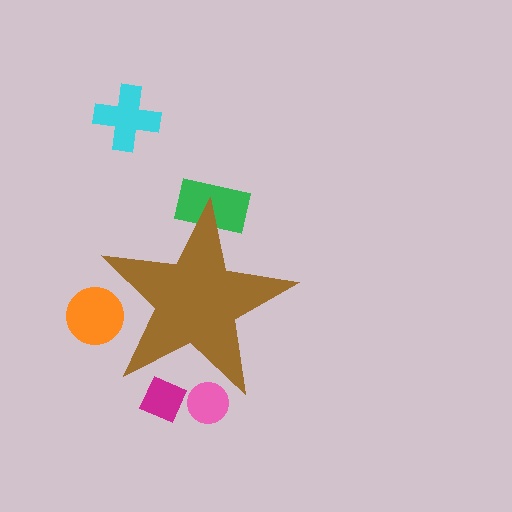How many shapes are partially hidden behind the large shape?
5 shapes are partially hidden.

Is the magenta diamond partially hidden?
Yes, the magenta diamond is partially hidden behind the brown star.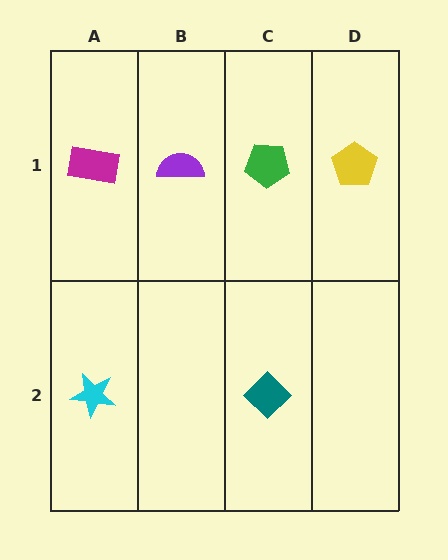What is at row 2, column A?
A cyan star.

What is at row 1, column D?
A yellow pentagon.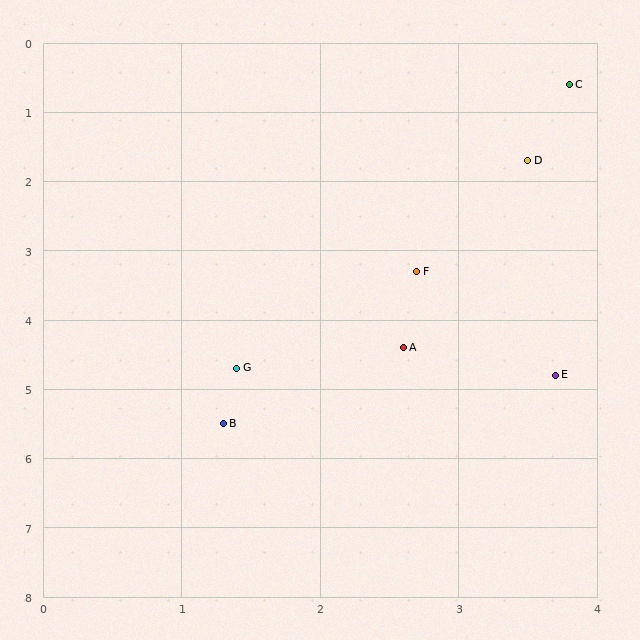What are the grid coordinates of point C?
Point C is at approximately (3.8, 0.6).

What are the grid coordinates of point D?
Point D is at approximately (3.5, 1.7).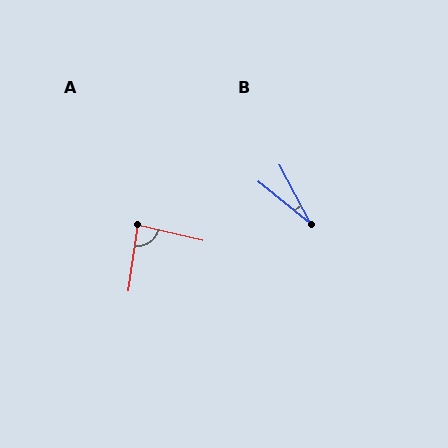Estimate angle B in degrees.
Approximately 23 degrees.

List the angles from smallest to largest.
B (23°), A (85°).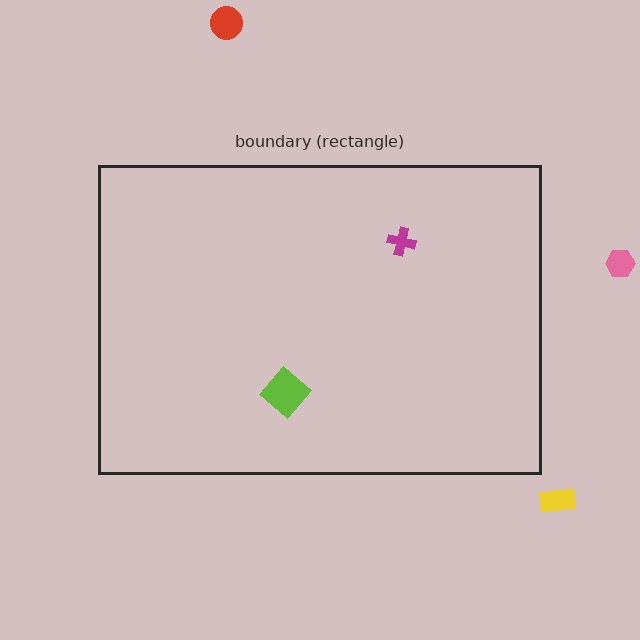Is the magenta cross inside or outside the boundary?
Inside.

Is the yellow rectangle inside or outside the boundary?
Outside.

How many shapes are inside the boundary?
2 inside, 3 outside.